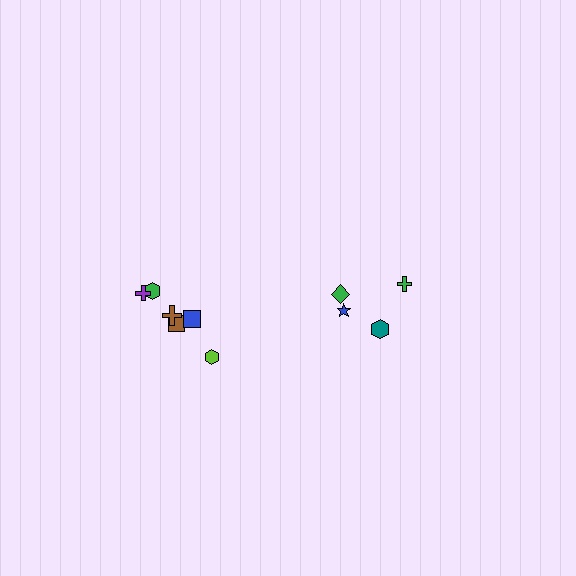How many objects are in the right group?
There are 4 objects.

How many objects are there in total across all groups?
There are 10 objects.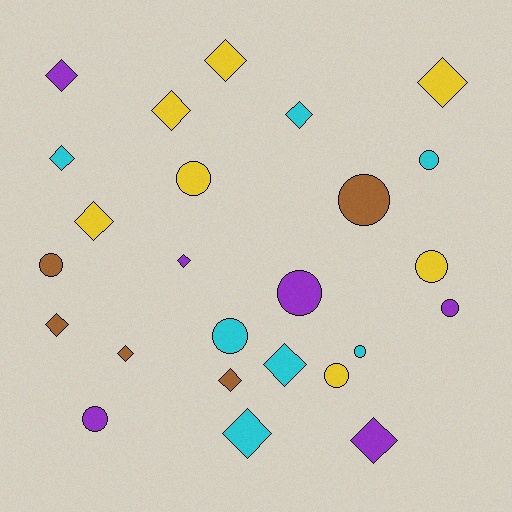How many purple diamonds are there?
There are 3 purple diamonds.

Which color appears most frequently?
Yellow, with 7 objects.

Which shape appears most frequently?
Diamond, with 14 objects.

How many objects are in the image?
There are 25 objects.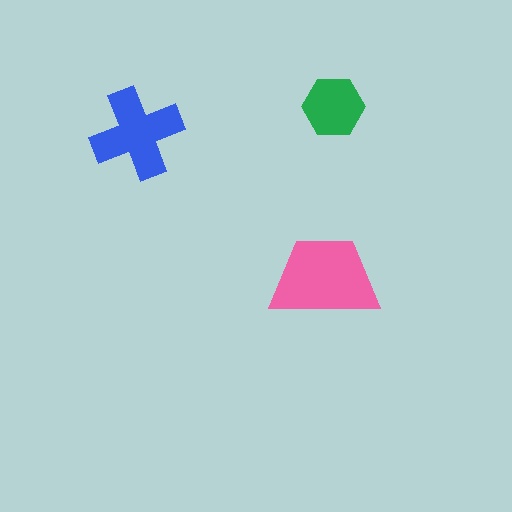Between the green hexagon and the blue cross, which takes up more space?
The blue cross.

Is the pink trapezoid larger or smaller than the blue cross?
Larger.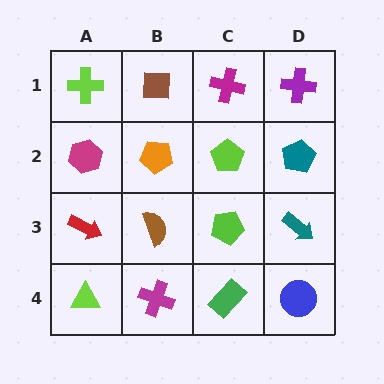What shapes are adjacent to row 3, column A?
A magenta hexagon (row 2, column A), a lime triangle (row 4, column A), a brown semicircle (row 3, column B).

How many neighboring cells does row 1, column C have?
3.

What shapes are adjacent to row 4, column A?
A red arrow (row 3, column A), a magenta cross (row 4, column B).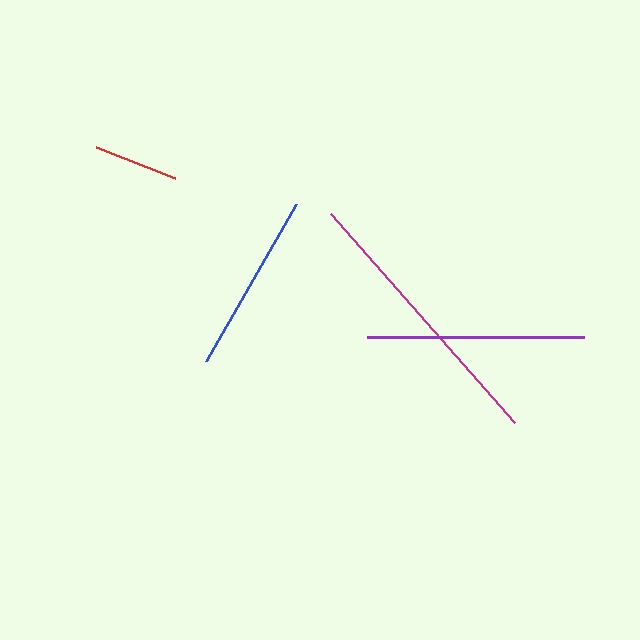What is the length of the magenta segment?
The magenta segment is approximately 278 pixels long.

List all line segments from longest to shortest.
From longest to shortest: magenta, purple, blue, red.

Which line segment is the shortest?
The red line is the shortest at approximately 85 pixels.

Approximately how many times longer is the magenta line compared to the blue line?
The magenta line is approximately 1.5 times the length of the blue line.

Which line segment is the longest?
The magenta line is the longest at approximately 278 pixels.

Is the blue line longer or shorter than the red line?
The blue line is longer than the red line.